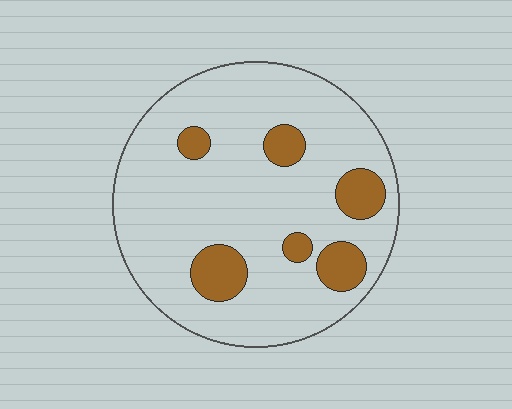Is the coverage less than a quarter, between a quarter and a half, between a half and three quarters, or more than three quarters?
Less than a quarter.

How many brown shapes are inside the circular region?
6.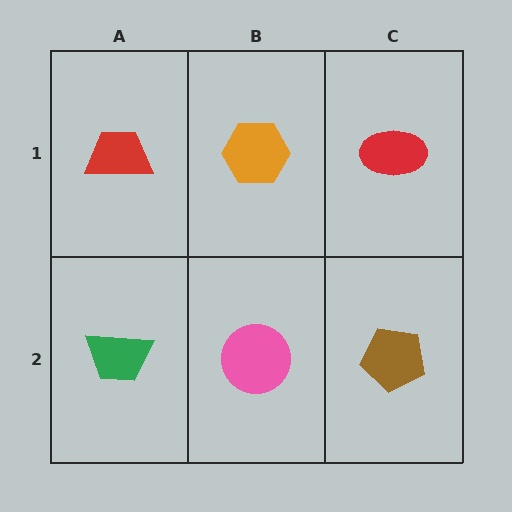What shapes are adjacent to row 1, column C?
A brown pentagon (row 2, column C), an orange hexagon (row 1, column B).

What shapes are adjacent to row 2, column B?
An orange hexagon (row 1, column B), a green trapezoid (row 2, column A), a brown pentagon (row 2, column C).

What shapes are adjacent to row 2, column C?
A red ellipse (row 1, column C), a pink circle (row 2, column B).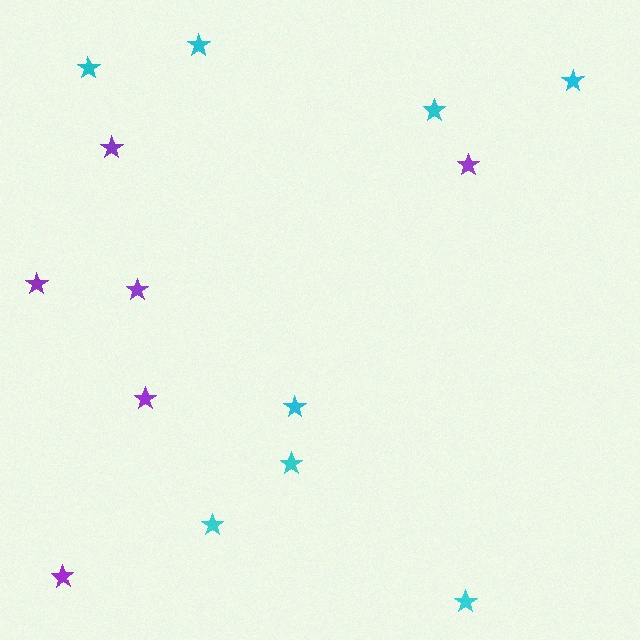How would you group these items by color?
There are 2 groups: one group of cyan stars (8) and one group of purple stars (6).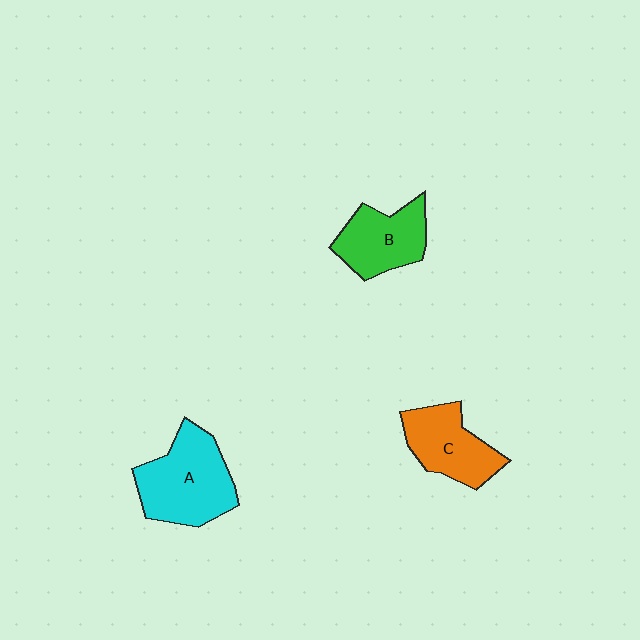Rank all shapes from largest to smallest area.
From largest to smallest: A (cyan), C (orange), B (green).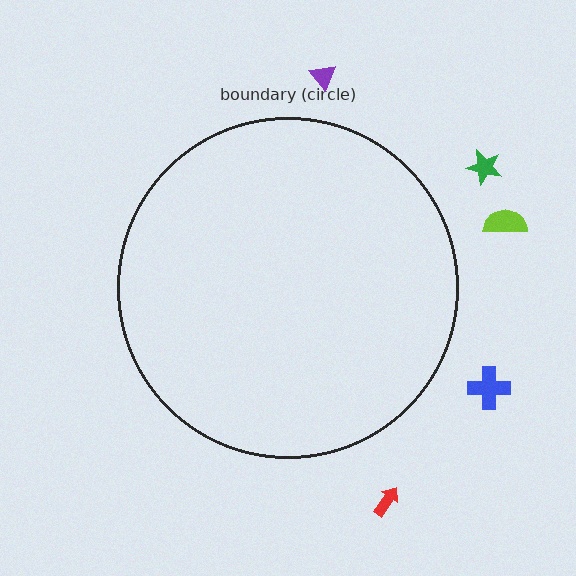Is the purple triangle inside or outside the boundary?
Outside.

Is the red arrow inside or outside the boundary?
Outside.